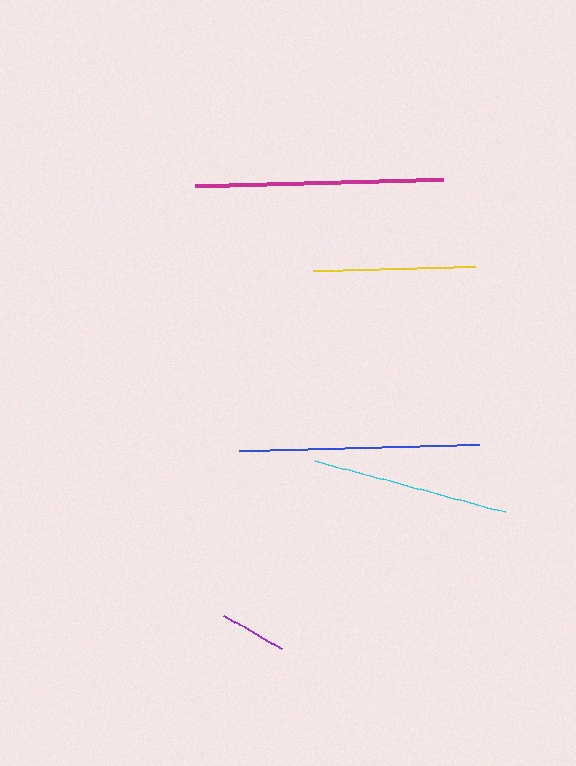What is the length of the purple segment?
The purple segment is approximately 67 pixels long.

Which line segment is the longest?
The magenta line is the longest at approximately 248 pixels.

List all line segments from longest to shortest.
From longest to shortest: magenta, blue, cyan, yellow, purple.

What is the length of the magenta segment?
The magenta segment is approximately 248 pixels long.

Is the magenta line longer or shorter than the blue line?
The magenta line is longer than the blue line.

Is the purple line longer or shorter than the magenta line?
The magenta line is longer than the purple line.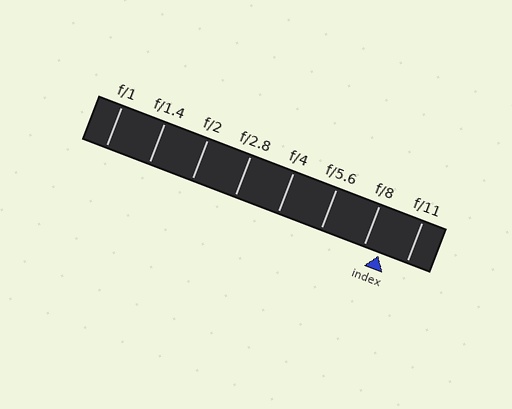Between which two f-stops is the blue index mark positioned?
The index mark is between f/8 and f/11.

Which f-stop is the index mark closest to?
The index mark is closest to f/8.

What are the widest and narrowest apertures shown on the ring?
The widest aperture shown is f/1 and the narrowest is f/11.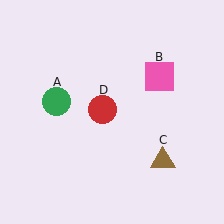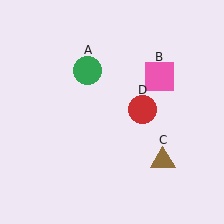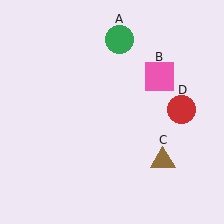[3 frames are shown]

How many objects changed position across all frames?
2 objects changed position: green circle (object A), red circle (object D).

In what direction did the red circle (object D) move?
The red circle (object D) moved right.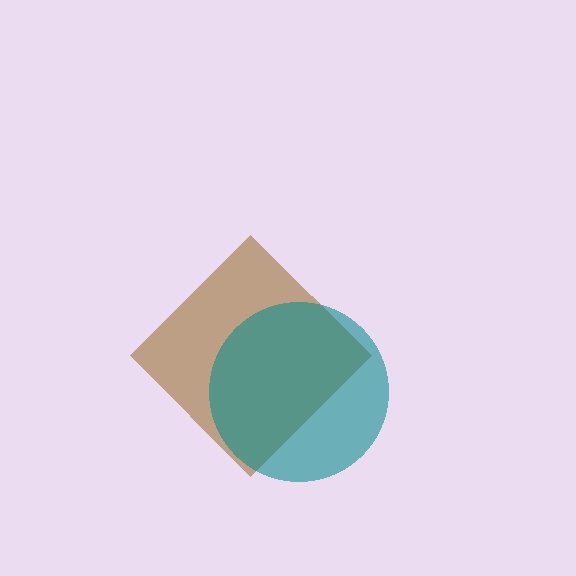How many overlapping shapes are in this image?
There are 2 overlapping shapes in the image.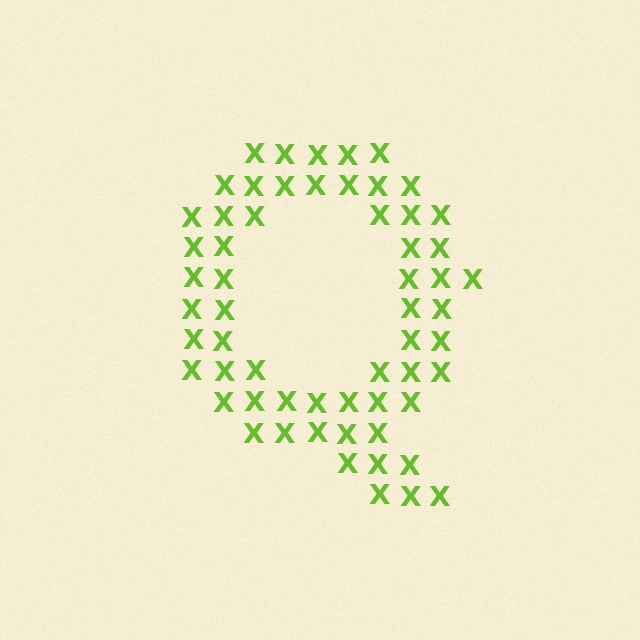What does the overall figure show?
The overall figure shows the letter Q.